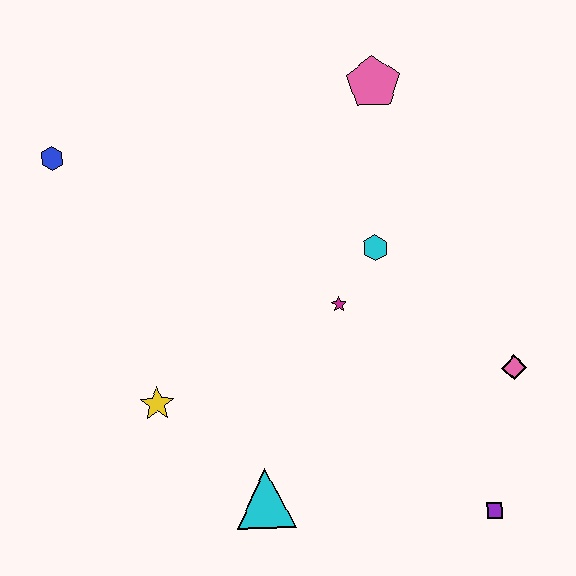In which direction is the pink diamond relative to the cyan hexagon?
The pink diamond is to the right of the cyan hexagon.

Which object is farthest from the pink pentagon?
The purple square is farthest from the pink pentagon.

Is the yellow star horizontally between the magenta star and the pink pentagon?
No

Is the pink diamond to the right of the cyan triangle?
Yes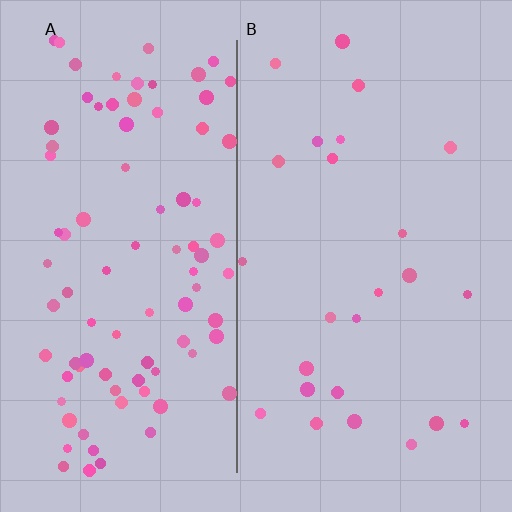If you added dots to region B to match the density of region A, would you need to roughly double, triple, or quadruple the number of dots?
Approximately quadruple.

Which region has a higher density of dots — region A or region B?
A (the left).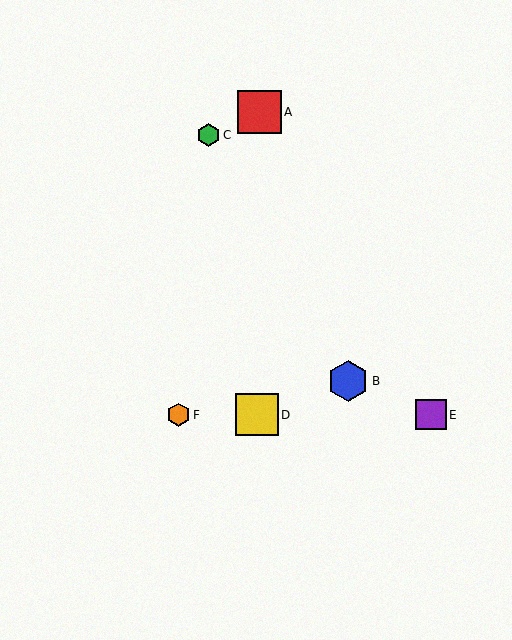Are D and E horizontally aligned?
Yes, both are at y≈415.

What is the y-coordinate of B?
Object B is at y≈381.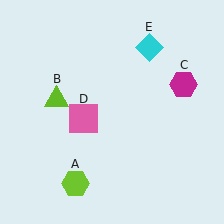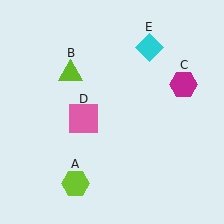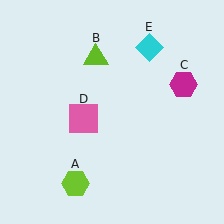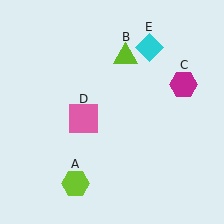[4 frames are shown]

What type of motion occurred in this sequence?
The lime triangle (object B) rotated clockwise around the center of the scene.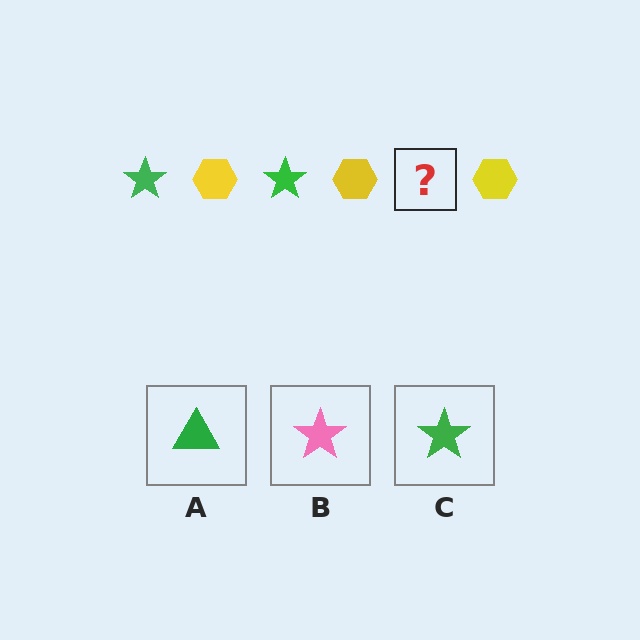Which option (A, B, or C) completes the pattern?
C.